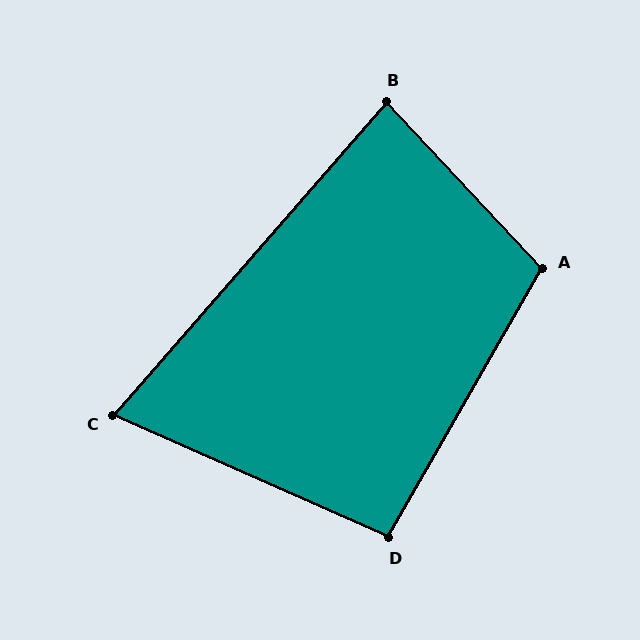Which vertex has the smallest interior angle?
C, at approximately 73 degrees.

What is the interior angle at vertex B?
Approximately 84 degrees (acute).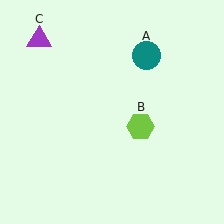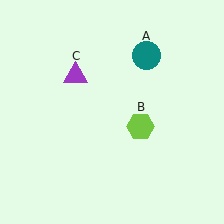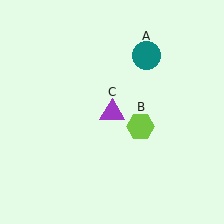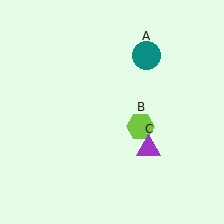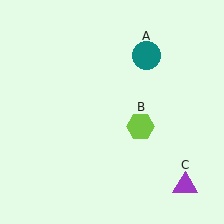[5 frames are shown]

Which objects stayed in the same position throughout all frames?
Teal circle (object A) and lime hexagon (object B) remained stationary.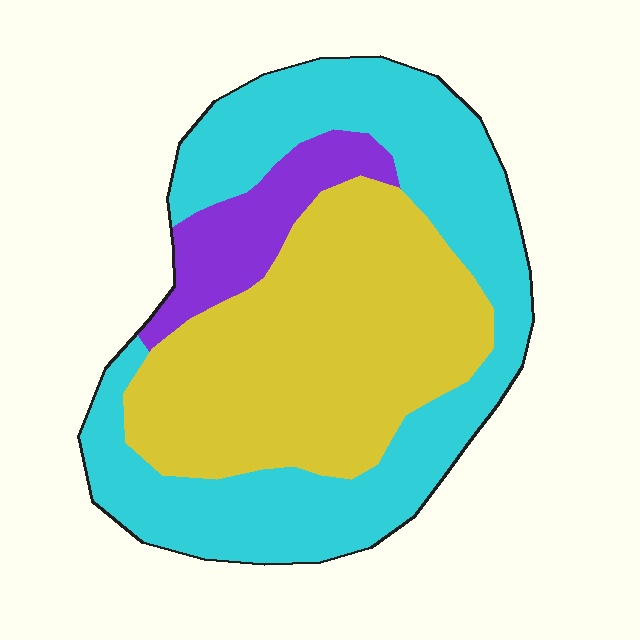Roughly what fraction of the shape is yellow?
Yellow covers 42% of the shape.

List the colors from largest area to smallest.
From largest to smallest: cyan, yellow, purple.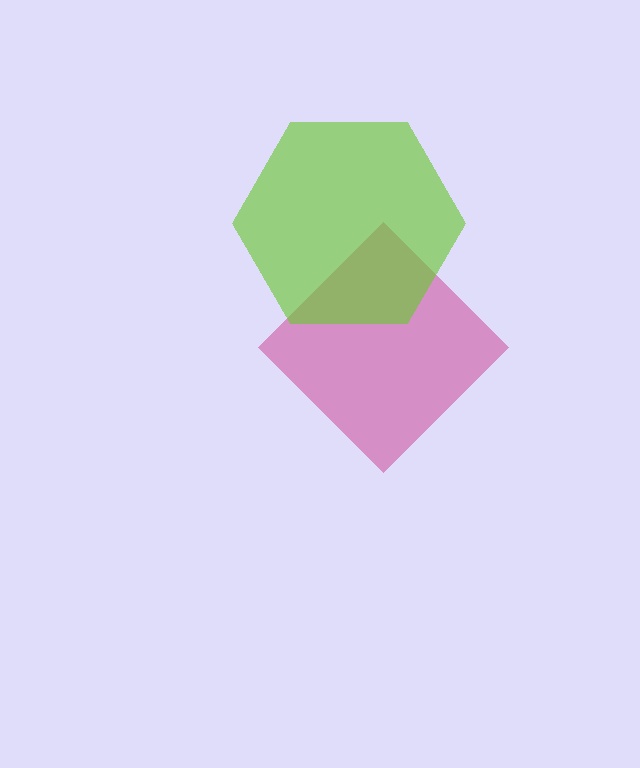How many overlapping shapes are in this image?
There are 2 overlapping shapes in the image.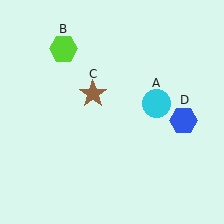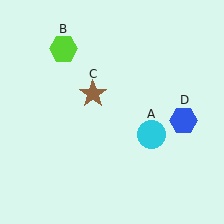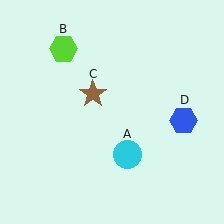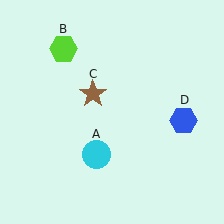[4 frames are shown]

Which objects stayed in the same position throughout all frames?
Lime hexagon (object B) and brown star (object C) and blue hexagon (object D) remained stationary.